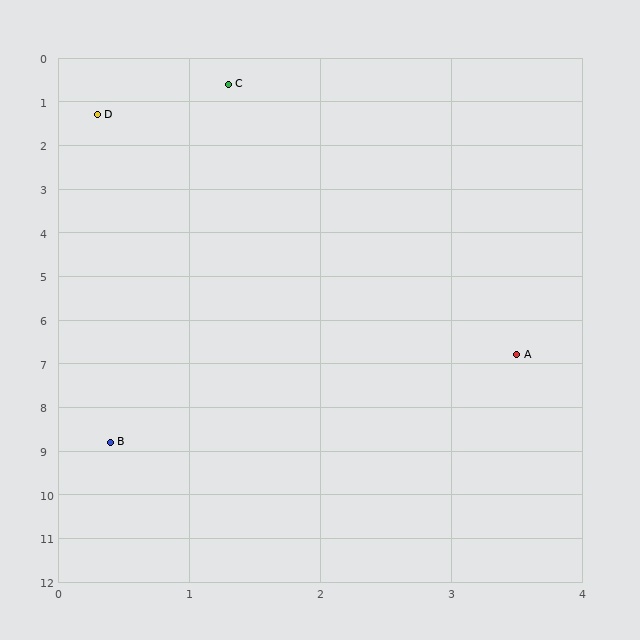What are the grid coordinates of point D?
Point D is at approximately (0.3, 1.3).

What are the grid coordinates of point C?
Point C is at approximately (1.3, 0.6).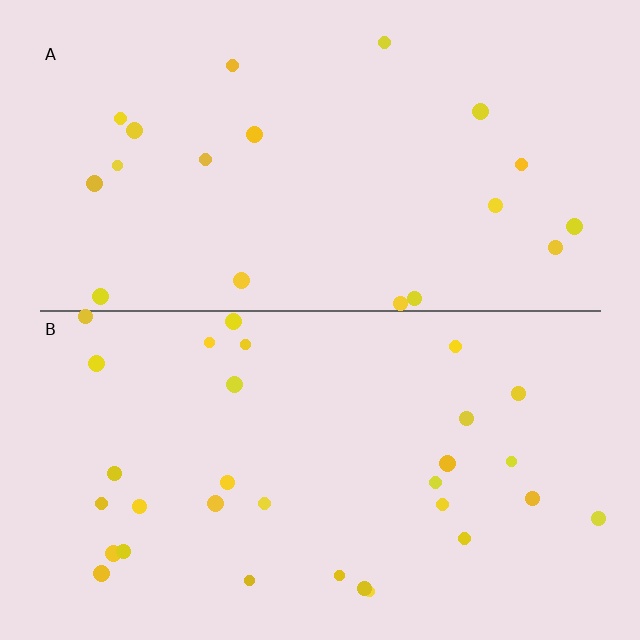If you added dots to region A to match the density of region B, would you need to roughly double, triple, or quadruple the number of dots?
Approximately double.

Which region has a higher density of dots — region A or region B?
B (the bottom).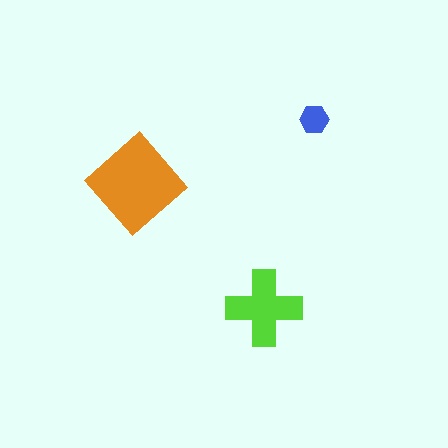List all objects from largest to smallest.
The orange diamond, the lime cross, the blue hexagon.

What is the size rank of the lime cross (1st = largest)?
2nd.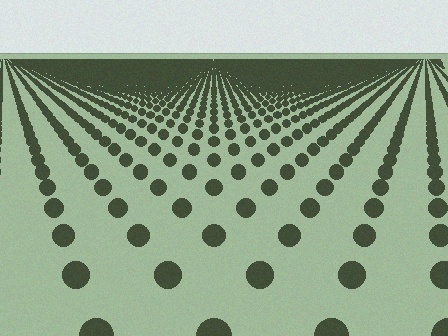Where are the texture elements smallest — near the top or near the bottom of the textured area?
Near the top.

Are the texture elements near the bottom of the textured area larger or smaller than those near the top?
Larger. Near the bottom, elements are closer to the viewer and appear at a bigger on-screen size.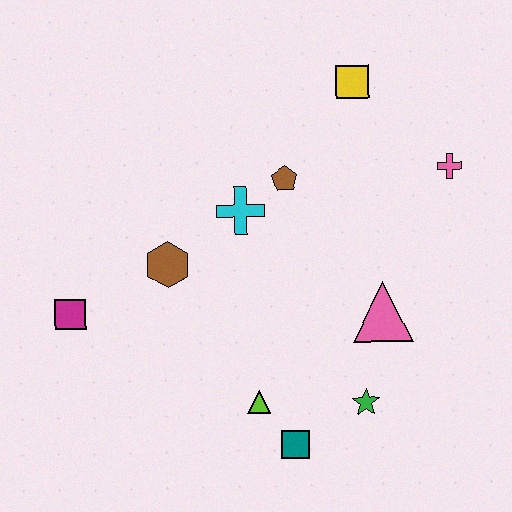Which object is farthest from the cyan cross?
The teal square is farthest from the cyan cross.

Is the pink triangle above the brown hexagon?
No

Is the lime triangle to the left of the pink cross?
Yes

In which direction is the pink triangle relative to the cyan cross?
The pink triangle is to the right of the cyan cross.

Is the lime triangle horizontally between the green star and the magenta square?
Yes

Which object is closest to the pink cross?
The yellow square is closest to the pink cross.